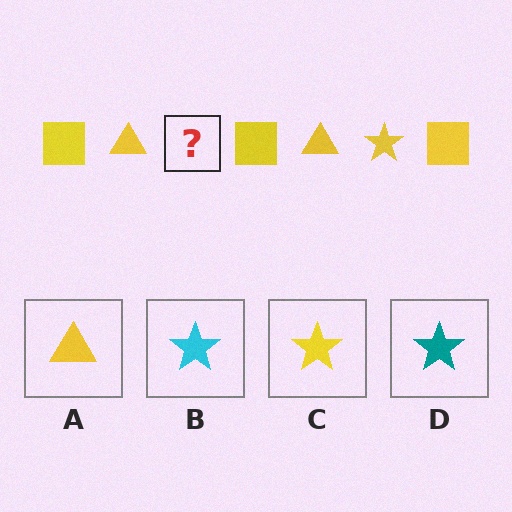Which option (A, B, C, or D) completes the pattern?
C.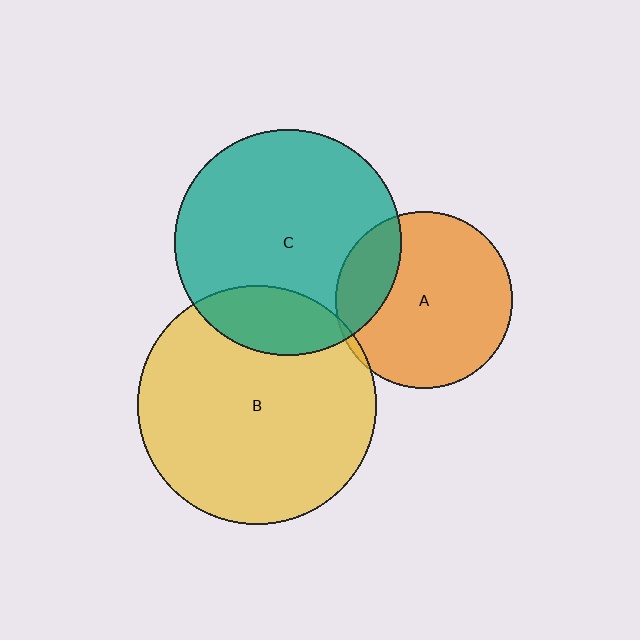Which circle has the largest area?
Circle B (yellow).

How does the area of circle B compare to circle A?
Approximately 1.8 times.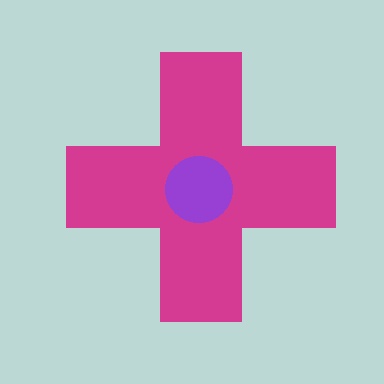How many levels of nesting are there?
2.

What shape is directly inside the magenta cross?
The purple circle.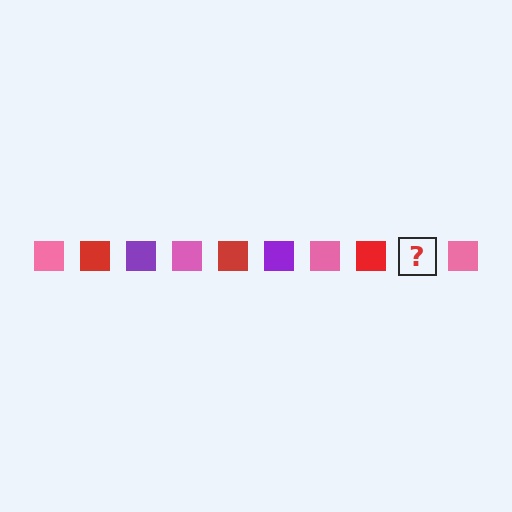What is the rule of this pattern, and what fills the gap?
The rule is that the pattern cycles through pink, red, purple squares. The gap should be filled with a purple square.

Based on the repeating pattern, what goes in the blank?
The blank should be a purple square.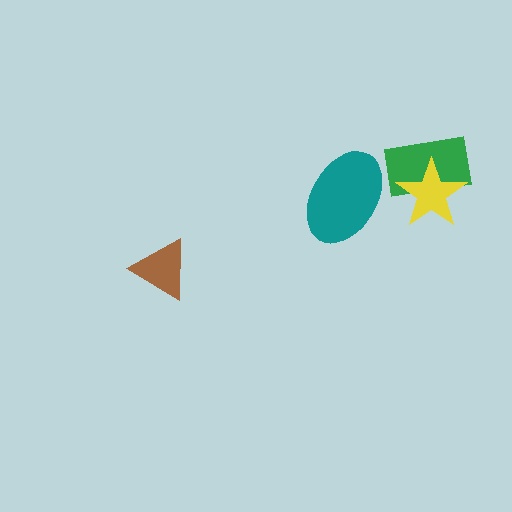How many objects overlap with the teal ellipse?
0 objects overlap with the teal ellipse.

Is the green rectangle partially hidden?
Yes, it is partially covered by another shape.